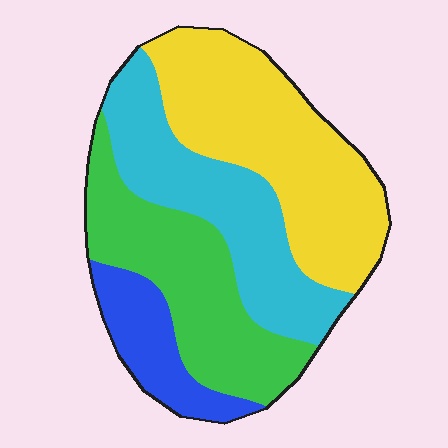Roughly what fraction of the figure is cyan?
Cyan covers roughly 25% of the figure.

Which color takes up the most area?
Yellow, at roughly 35%.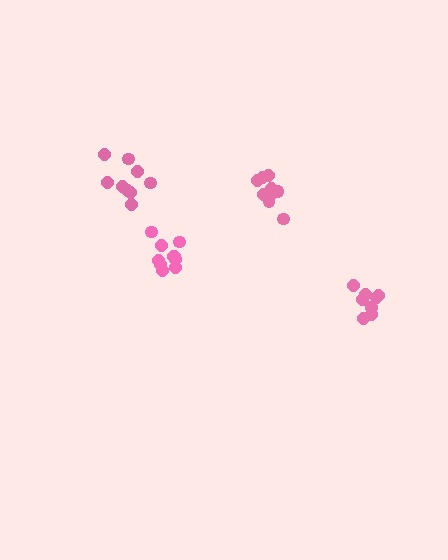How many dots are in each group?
Group 1: 10 dots, Group 2: 8 dots, Group 3: 9 dots, Group 4: 9 dots (36 total).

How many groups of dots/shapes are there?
There are 4 groups.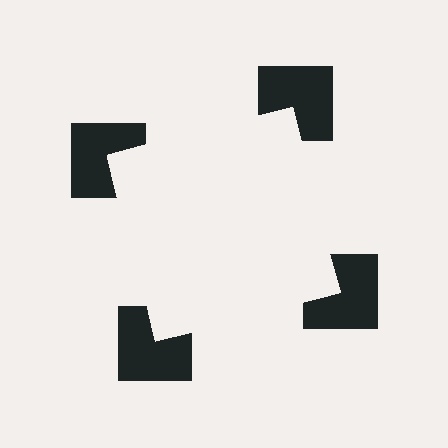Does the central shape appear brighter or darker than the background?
It typically appears slightly brighter than the background, even though no actual brightness change is drawn.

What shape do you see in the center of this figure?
An illusory square — its edges are inferred from the aligned wedge cuts in the notched squares, not physically drawn.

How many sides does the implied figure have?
4 sides.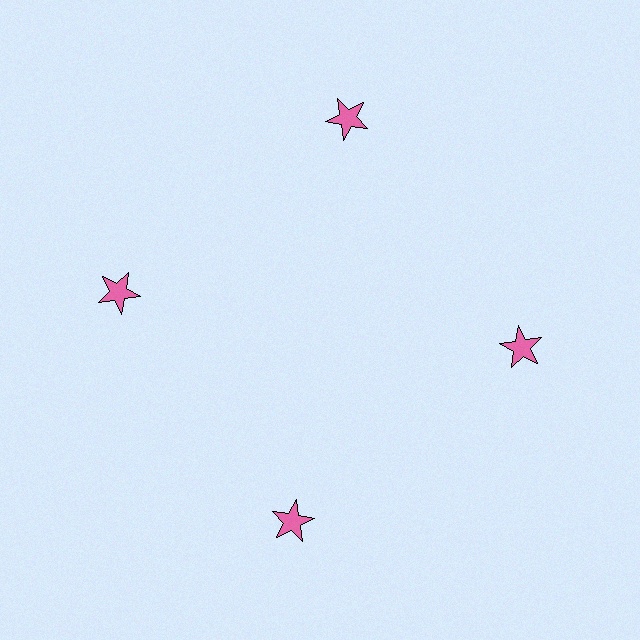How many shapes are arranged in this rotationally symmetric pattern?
There are 4 shapes, arranged in 4 groups of 1.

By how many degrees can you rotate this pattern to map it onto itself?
The pattern maps onto itself every 90 degrees of rotation.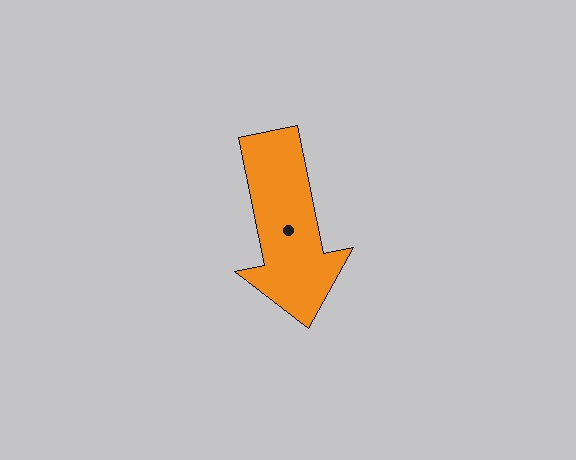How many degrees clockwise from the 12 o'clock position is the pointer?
Approximately 168 degrees.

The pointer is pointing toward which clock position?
Roughly 6 o'clock.